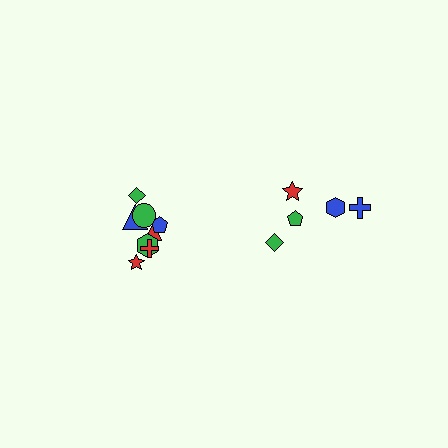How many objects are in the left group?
There are 8 objects.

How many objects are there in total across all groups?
There are 13 objects.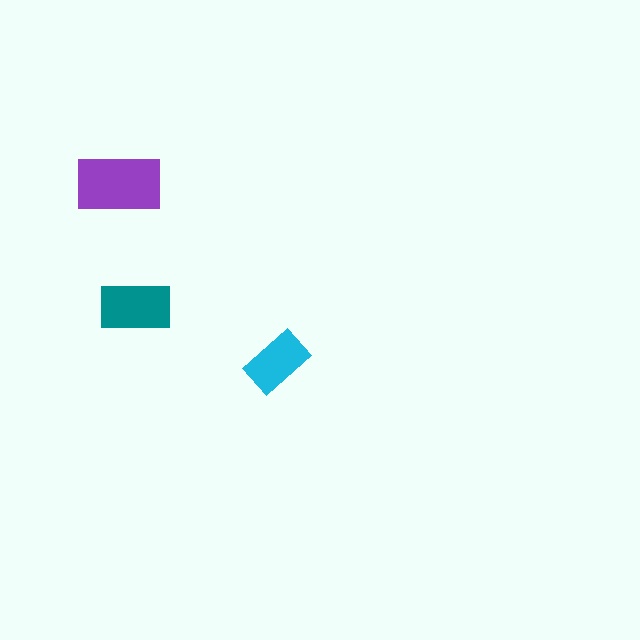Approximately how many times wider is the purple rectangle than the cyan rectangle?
About 1.5 times wider.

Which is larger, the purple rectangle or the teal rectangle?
The purple one.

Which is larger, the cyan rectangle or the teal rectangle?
The teal one.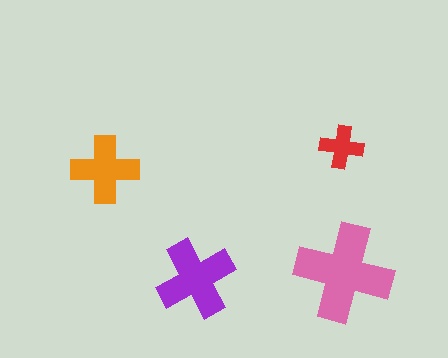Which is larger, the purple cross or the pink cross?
The pink one.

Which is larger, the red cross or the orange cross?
The orange one.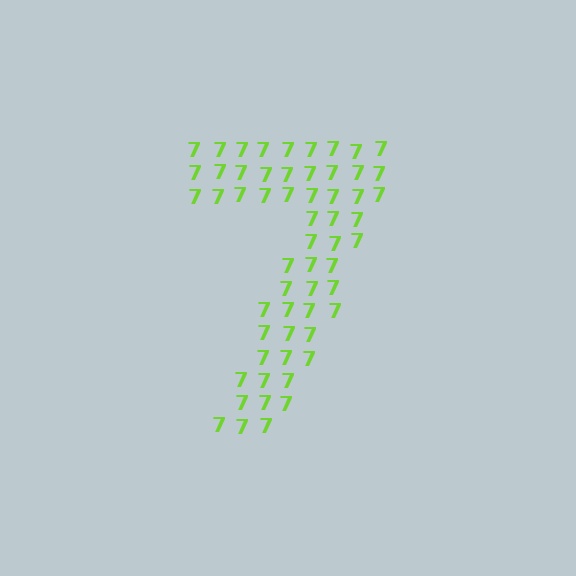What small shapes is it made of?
It is made of small digit 7's.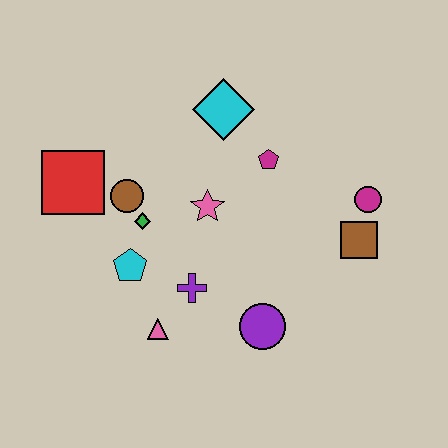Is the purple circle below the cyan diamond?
Yes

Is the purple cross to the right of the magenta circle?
No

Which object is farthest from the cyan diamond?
The pink triangle is farthest from the cyan diamond.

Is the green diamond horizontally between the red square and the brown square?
Yes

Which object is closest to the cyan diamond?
The magenta pentagon is closest to the cyan diamond.